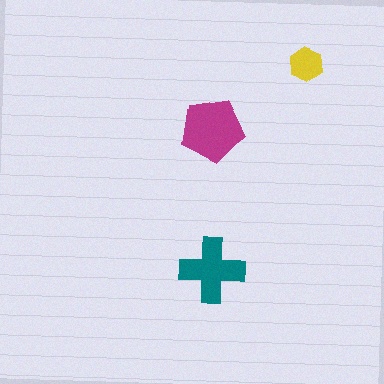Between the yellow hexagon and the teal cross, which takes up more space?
The teal cross.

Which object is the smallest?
The yellow hexagon.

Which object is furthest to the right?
The yellow hexagon is rightmost.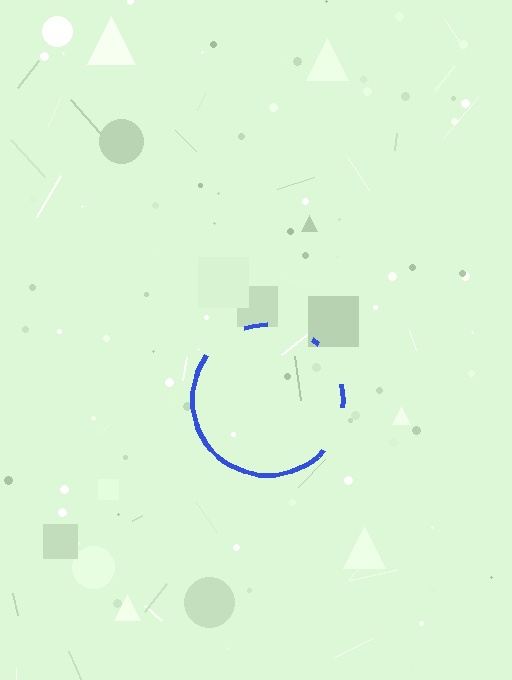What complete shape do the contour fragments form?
The contour fragments form a circle.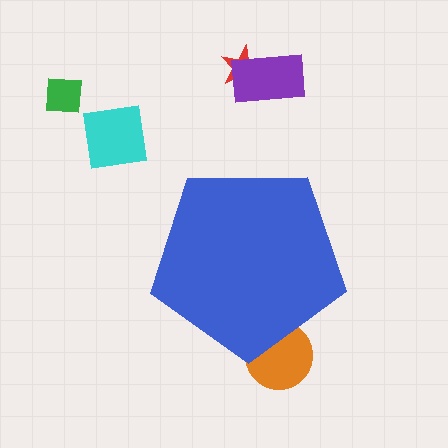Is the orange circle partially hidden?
Yes, the orange circle is partially hidden behind the blue pentagon.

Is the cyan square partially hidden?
No, the cyan square is fully visible.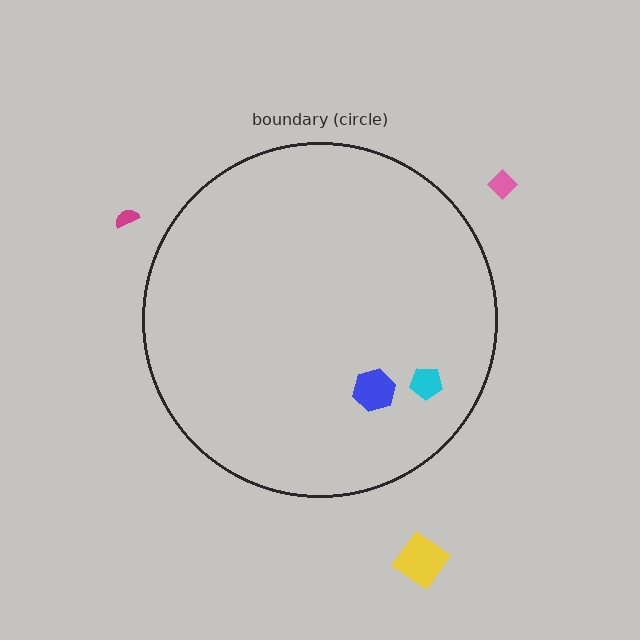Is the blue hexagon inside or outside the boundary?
Inside.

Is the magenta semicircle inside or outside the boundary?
Outside.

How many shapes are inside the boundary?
2 inside, 3 outside.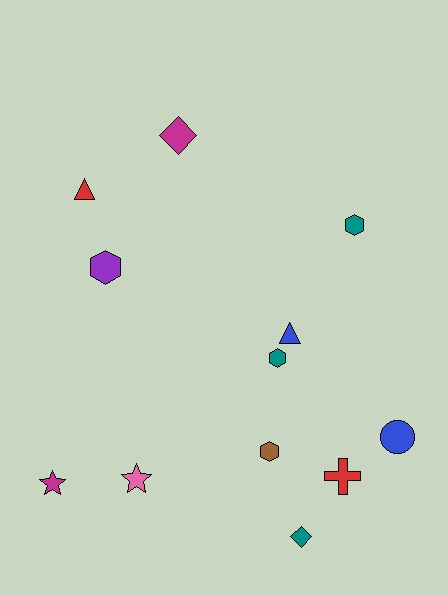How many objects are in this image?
There are 12 objects.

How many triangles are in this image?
There are 2 triangles.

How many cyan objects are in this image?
There are no cyan objects.